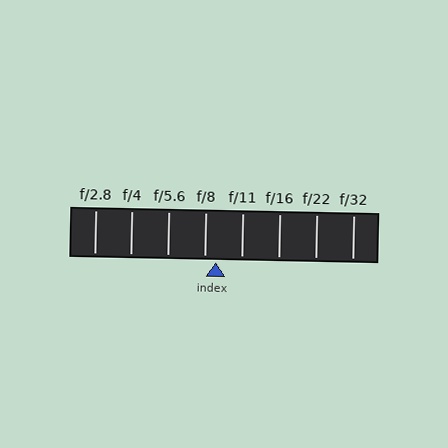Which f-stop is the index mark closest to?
The index mark is closest to f/8.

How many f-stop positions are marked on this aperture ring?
There are 8 f-stop positions marked.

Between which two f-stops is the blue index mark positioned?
The index mark is between f/8 and f/11.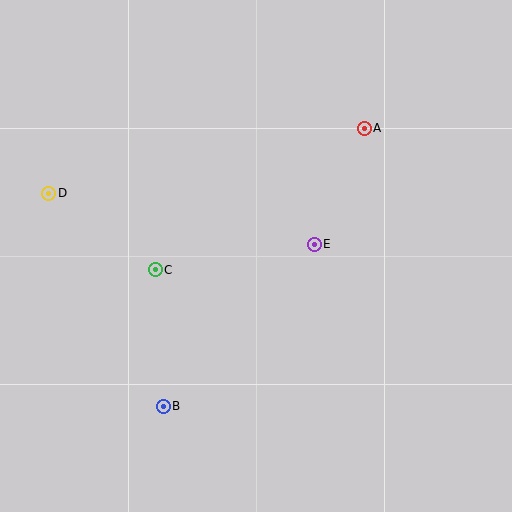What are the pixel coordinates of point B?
Point B is at (163, 406).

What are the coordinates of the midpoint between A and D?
The midpoint between A and D is at (207, 161).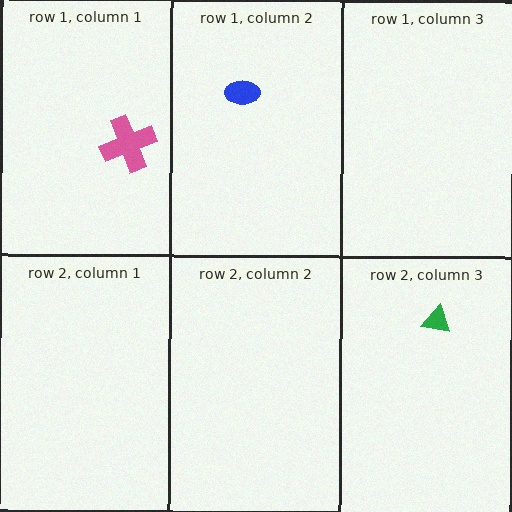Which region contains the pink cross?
The row 1, column 1 region.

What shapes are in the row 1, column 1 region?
The pink cross.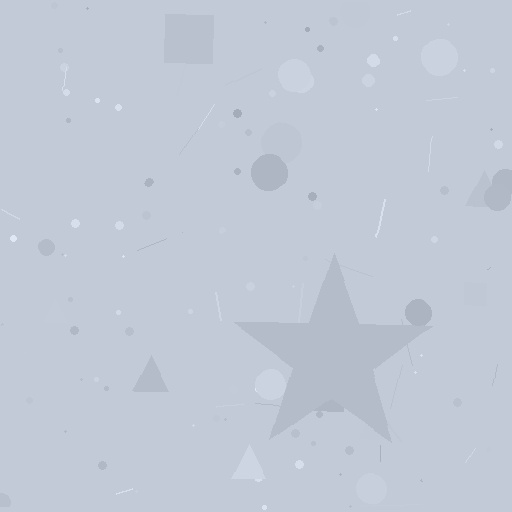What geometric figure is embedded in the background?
A star is embedded in the background.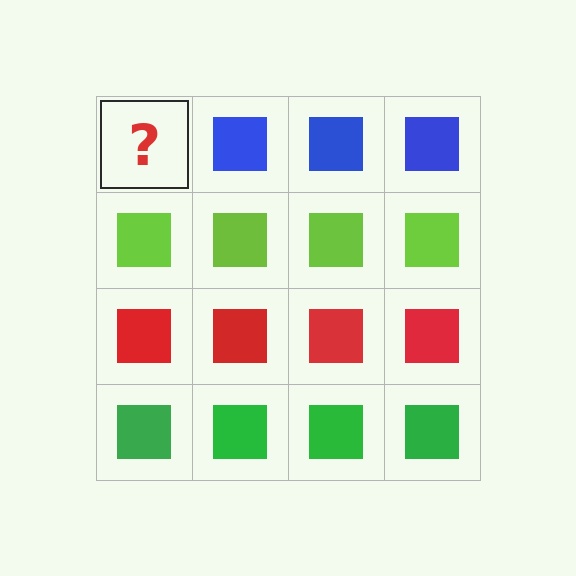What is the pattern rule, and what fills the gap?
The rule is that each row has a consistent color. The gap should be filled with a blue square.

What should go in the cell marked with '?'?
The missing cell should contain a blue square.